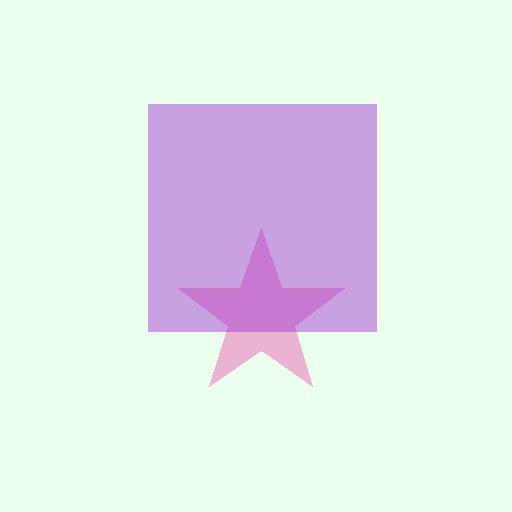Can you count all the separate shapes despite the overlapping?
Yes, there are 2 separate shapes.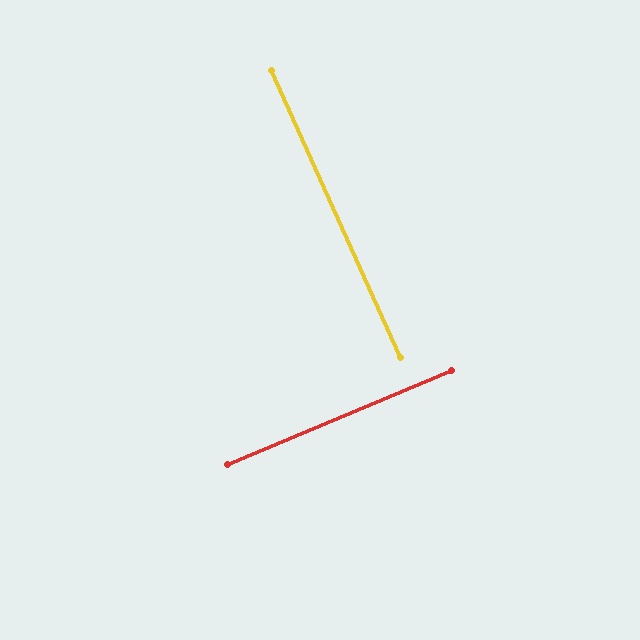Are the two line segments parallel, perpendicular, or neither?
Perpendicular — they meet at approximately 89°.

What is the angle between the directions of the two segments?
Approximately 89 degrees.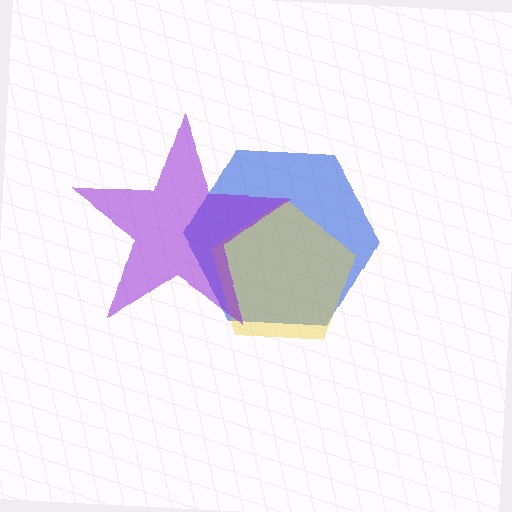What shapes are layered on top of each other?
The layered shapes are: a blue hexagon, a yellow pentagon, a purple star.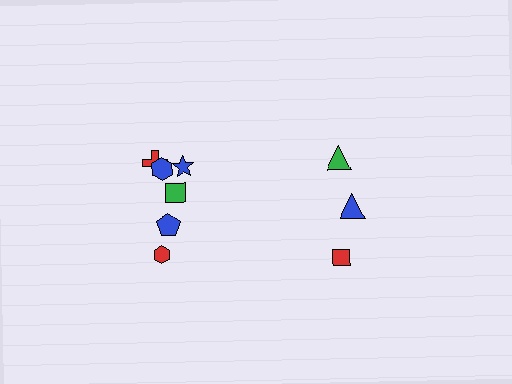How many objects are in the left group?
There are 6 objects.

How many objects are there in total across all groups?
There are 9 objects.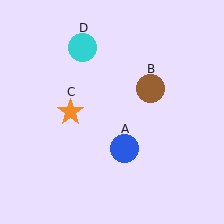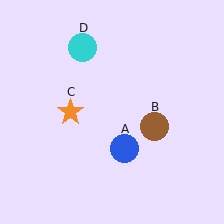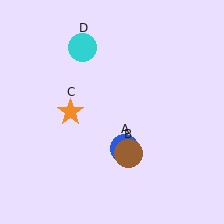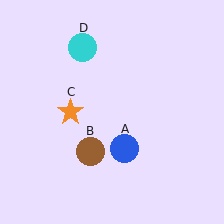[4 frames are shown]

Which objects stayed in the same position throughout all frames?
Blue circle (object A) and orange star (object C) and cyan circle (object D) remained stationary.